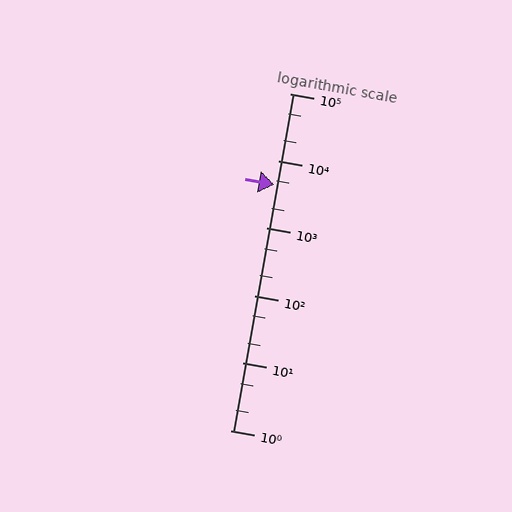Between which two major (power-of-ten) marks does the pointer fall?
The pointer is between 1000 and 10000.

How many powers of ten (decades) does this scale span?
The scale spans 5 decades, from 1 to 100000.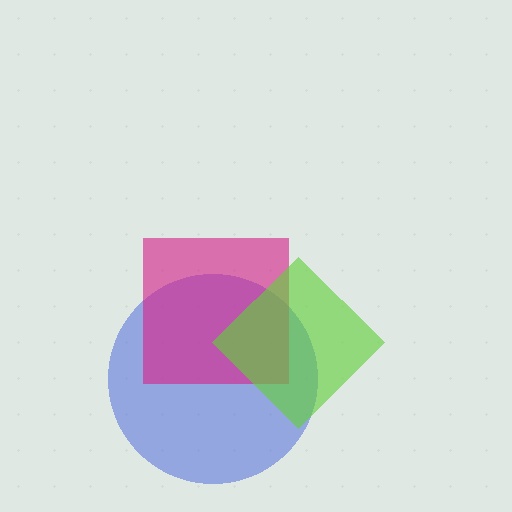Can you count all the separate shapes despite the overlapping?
Yes, there are 3 separate shapes.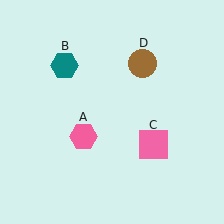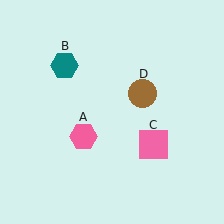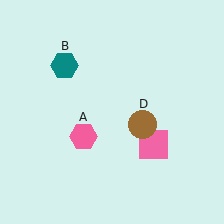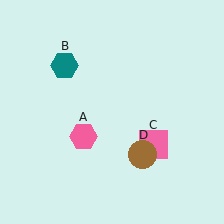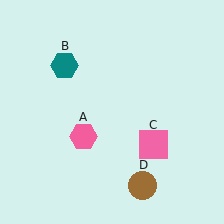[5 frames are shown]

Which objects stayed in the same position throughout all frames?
Pink hexagon (object A) and teal hexagon (object B) and pink square (object C) remained stationary.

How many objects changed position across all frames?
1 object changed position: brown circle (object D).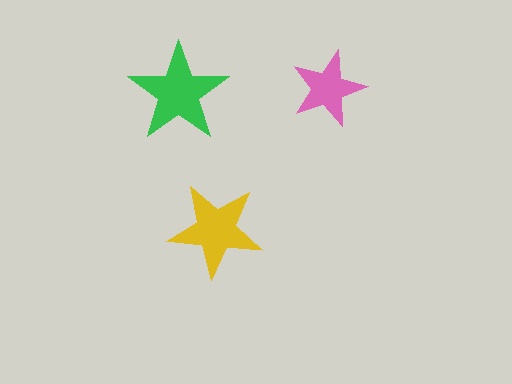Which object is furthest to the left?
The green star is leftmost.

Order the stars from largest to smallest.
the green one, the yellow one, the pink one.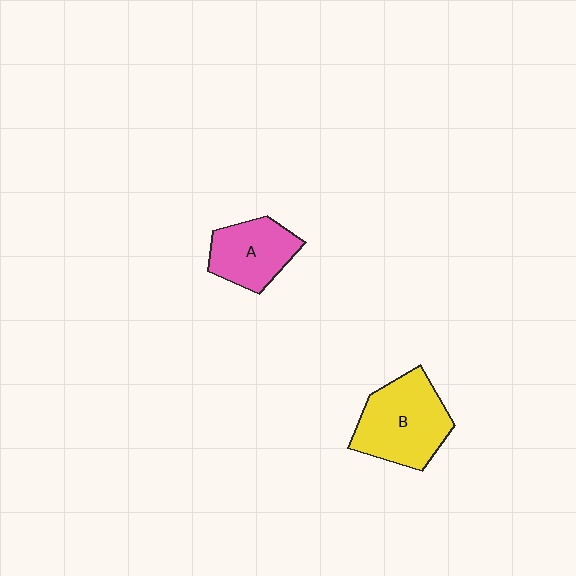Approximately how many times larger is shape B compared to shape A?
Approximately 1.4 times.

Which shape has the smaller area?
Shape A (pink).